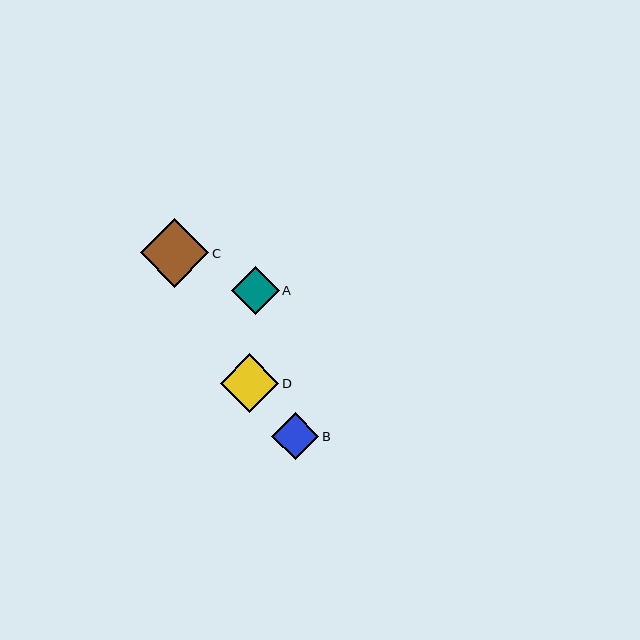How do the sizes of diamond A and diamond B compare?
Diamond A and diamond B are approximately the same size.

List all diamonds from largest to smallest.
From largest to smallest: C, D, A, B.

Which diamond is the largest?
Diamond C is the largest with a size of approximately 68 pixels.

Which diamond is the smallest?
Diamond B is the smallest with a size of approximately 47 pixels.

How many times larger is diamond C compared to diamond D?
Diamond C is approximately 1.2 times the size of diamond D.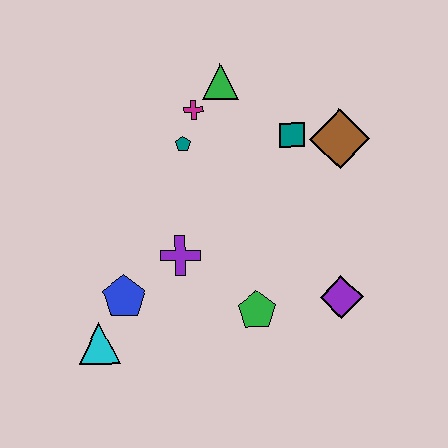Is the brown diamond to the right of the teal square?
Yes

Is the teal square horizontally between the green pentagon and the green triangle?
No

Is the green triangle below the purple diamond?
No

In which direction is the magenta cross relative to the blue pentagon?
The magenta cross is above the blue pentagon.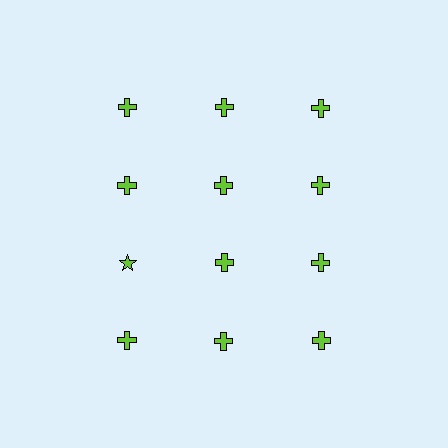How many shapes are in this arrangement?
There are 12 shapes arranged in a grid pattern.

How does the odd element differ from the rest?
It has a different shape: star instead of cross.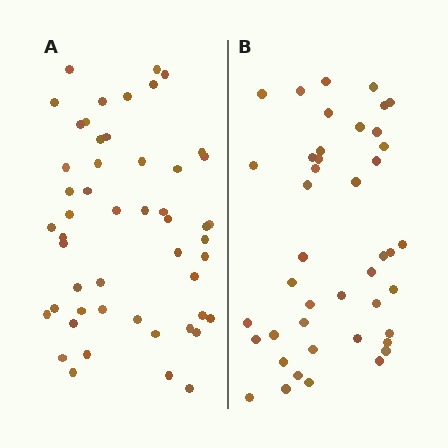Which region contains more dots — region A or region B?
Region A (the left region) has more dots.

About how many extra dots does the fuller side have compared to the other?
Region A has roughly 8 or so more dots than region B.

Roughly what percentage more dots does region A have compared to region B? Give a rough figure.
About 20% more.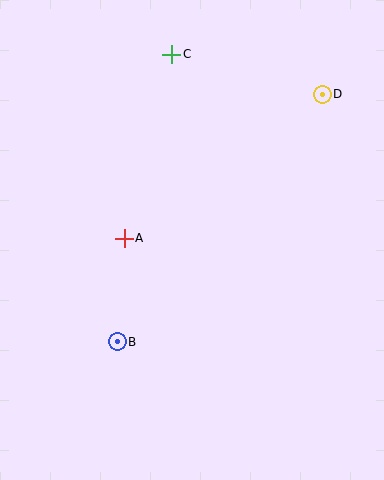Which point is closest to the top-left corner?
Point C is closest to the top-left corner.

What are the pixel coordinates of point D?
Point D is at (322, 94).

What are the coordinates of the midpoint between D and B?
The midpoint between D and B is at (220, 218).